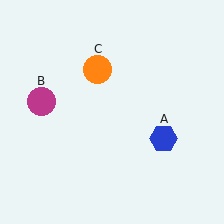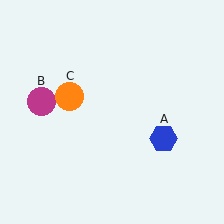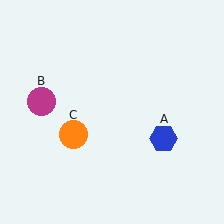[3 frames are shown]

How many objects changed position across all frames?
1 object changed position: orange circle (object C).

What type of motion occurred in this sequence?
The orange circle (object C) rotated counterclockwise around the center of the scene.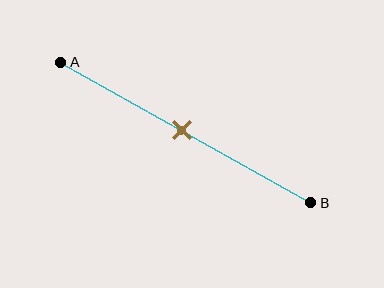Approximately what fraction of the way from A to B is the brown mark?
The brown mark is approximately 50% of the way from A to B.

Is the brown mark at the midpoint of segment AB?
Yes, the mark is approximately at the midpoint.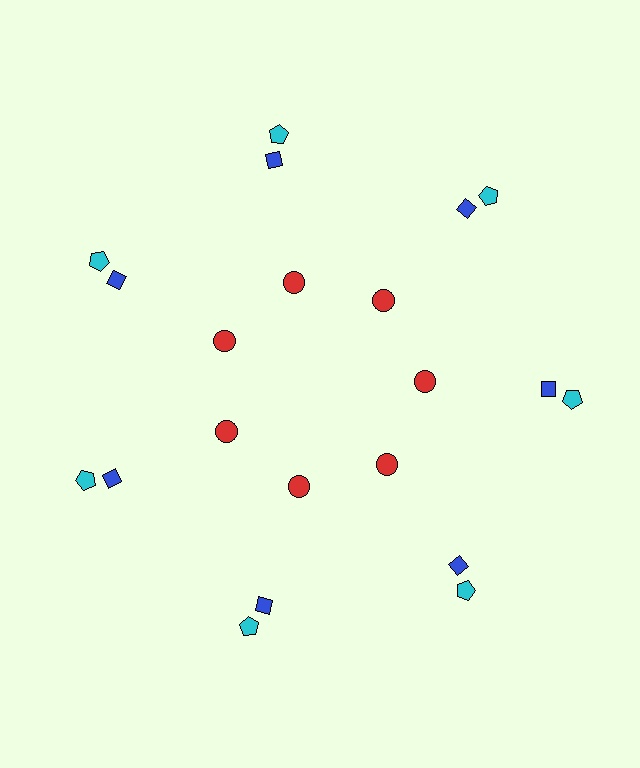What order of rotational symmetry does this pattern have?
This pattern has 7-fold rotational symmetry.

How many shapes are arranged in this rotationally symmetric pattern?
There are 21 shapes, arranged in 7 groups of 3.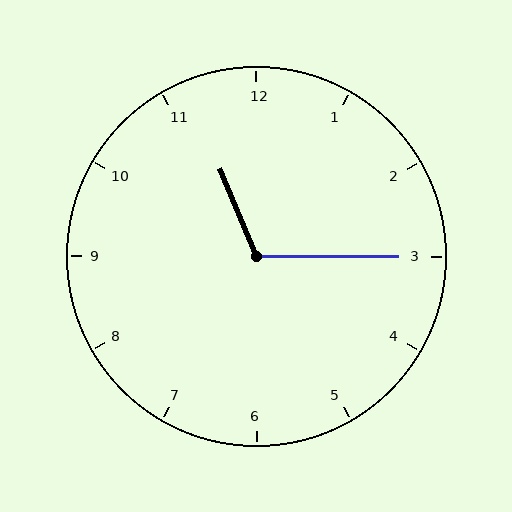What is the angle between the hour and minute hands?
Approximately 112 degrees.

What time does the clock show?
11:15.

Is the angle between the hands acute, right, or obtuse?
It is obtuse.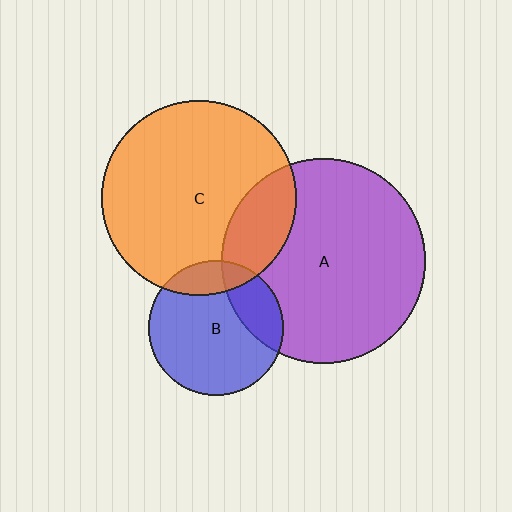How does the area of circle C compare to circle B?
Approximately 2.1 times.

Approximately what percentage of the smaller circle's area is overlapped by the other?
Approximately 25%.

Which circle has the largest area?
Circle A (purple).